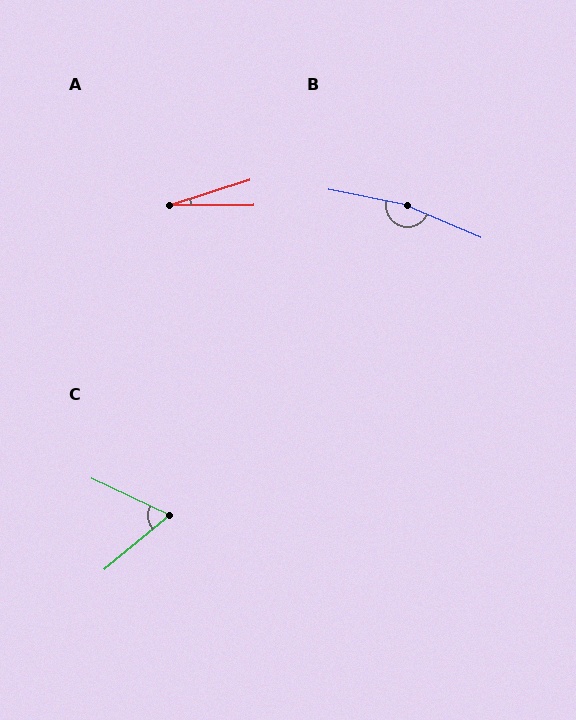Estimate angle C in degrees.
Approximately 65 degrees.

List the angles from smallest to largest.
A (17°), C (65°), B (168°).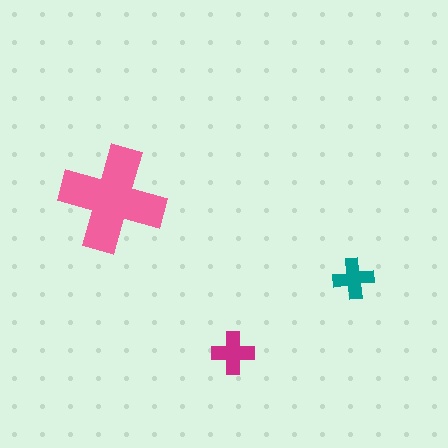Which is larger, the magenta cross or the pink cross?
The pink one.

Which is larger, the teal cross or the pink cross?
The pink one.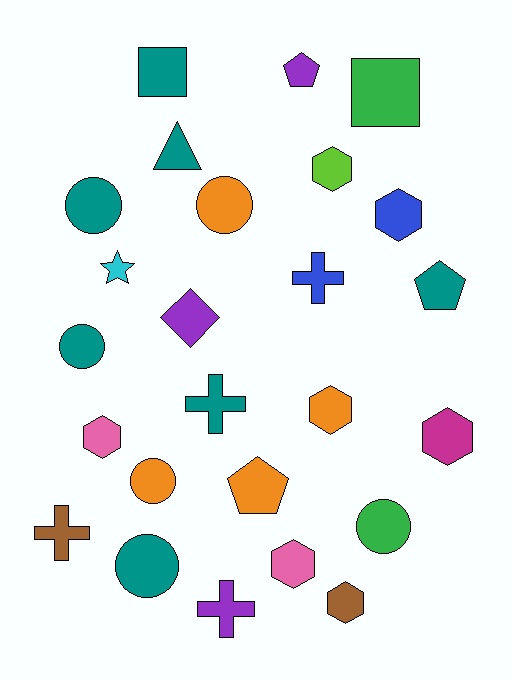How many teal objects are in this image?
There are 7 teal objects.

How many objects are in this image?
There are 25 objects.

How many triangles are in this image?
There is 1 triangle.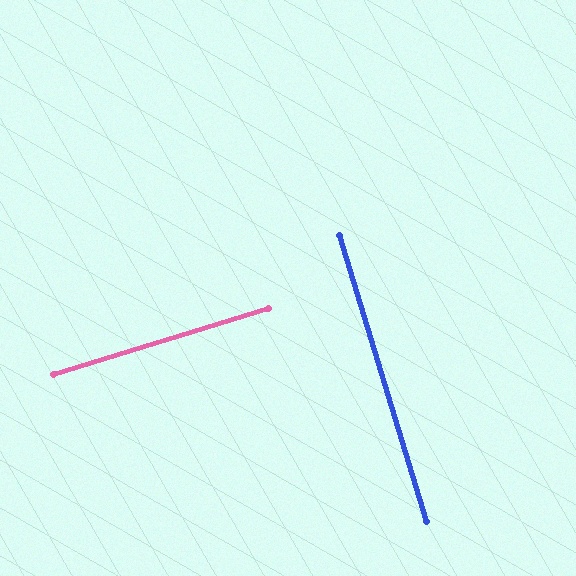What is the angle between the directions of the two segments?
Approximately 90 degrees.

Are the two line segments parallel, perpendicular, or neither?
Perpendicular — they meet at approximately 90°.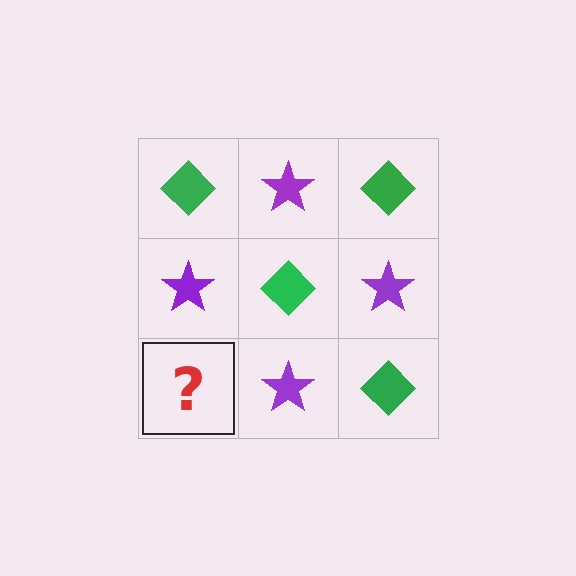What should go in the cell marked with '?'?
The missing cell should contain a green diamond.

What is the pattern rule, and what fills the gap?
The rule is that it alternates green diamond and purple star in a checkerboard pattern. The gap should be filled with a green diamond.